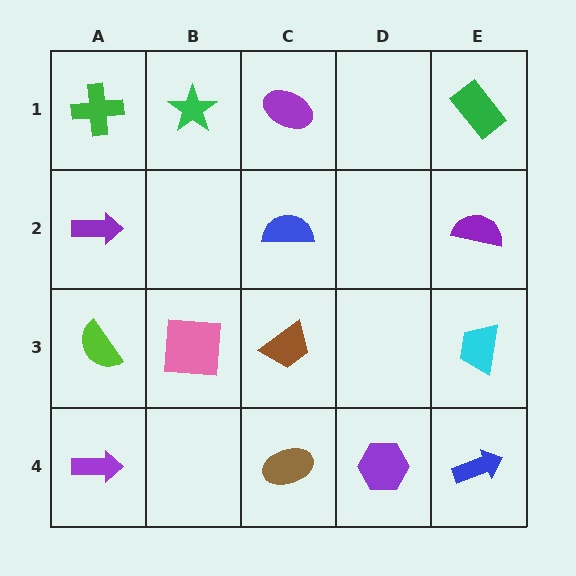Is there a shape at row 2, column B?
No, that cell is empty.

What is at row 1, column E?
A green rectangle.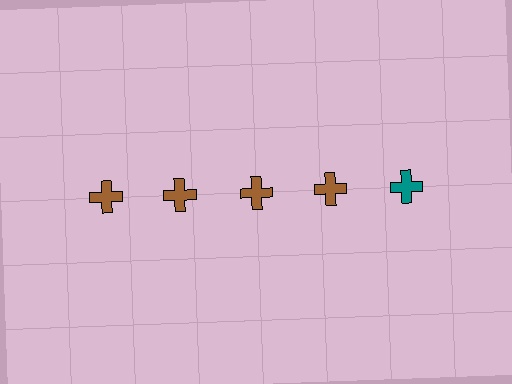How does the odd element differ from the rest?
It has a different color: teal instead of brown.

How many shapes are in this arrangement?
There are 5 shapes arranged in a grid pattern.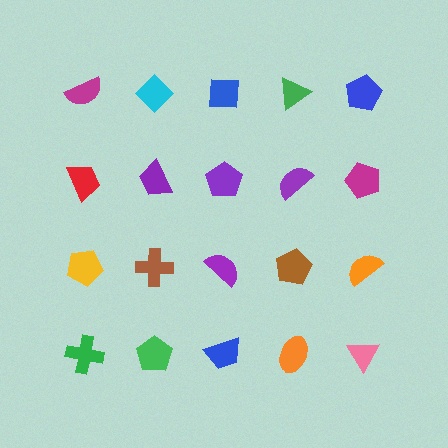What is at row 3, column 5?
An orange semicircle.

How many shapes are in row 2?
5 shapes.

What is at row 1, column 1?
A magenta semicircle.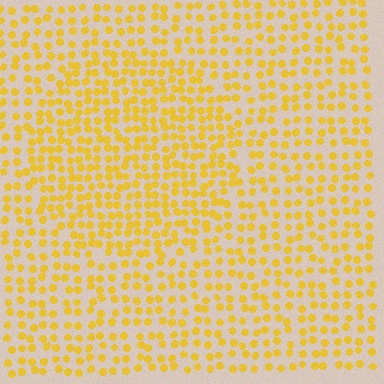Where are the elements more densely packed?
The elements are more densely packed inside the circle boundary.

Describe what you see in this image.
The image contains small yellow elements arranged at two different densities. A circle-shaped region is visible where the elements are more densely packed than the surrounding area.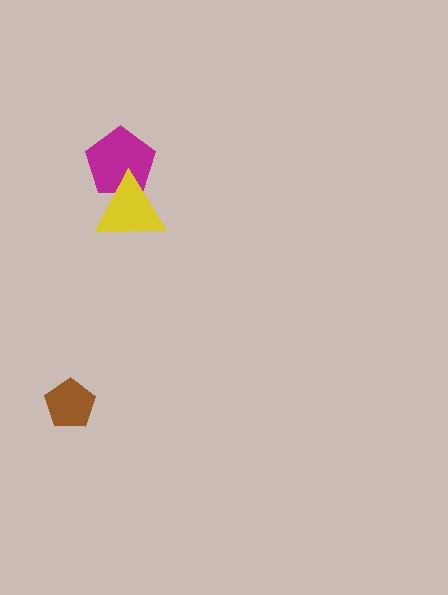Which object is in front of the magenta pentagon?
The yellow triangle is in front of the magenta pentagon.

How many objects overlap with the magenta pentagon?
1 object overlaps with the magenta pentagon.